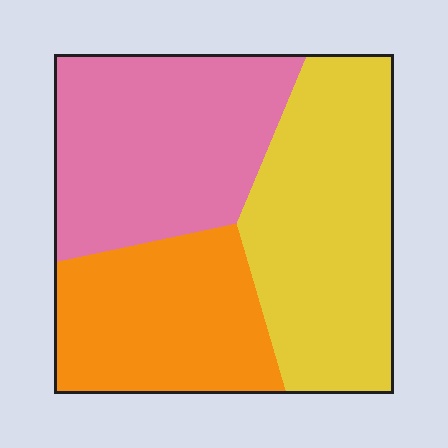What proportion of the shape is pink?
Pink covers roughly 35% of the shape.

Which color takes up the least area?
Orange, at roughly 30%.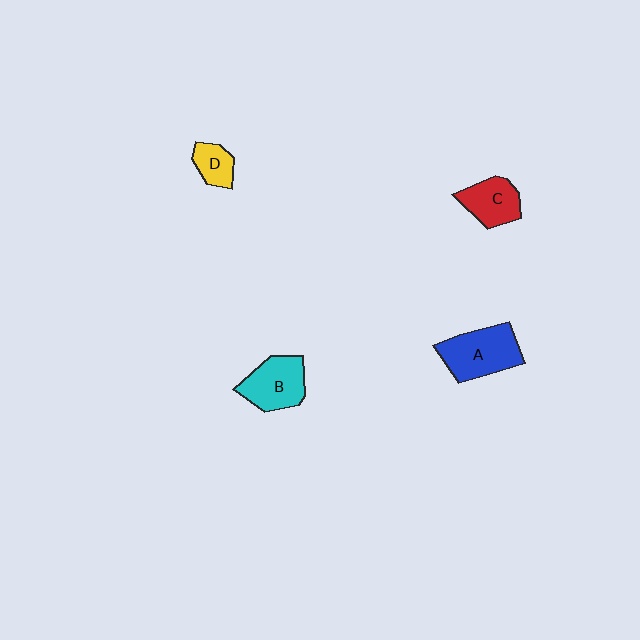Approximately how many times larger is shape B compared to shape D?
Approximately 1.9 times.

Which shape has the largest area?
Shape A (blue).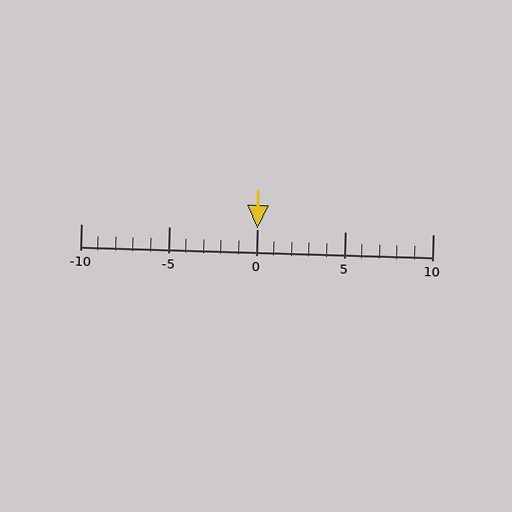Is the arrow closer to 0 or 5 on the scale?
The arrow is closer to 0.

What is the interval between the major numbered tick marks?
The major tick marks are spaced 5 units apart.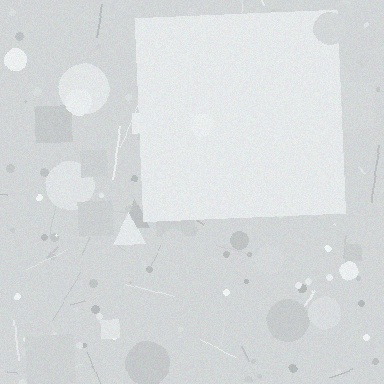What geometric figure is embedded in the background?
A square is embedded in the background.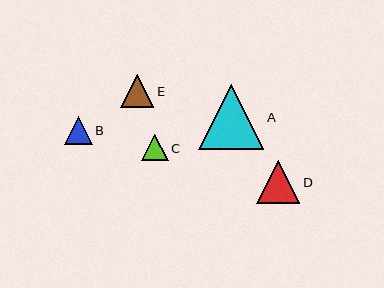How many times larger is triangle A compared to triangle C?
Triangle A is approximately 2.4 times the size of triangle C.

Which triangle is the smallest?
Triangle C is the smallest with a size of approximately 27 pixels.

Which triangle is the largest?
Triangle A is the largest with a size of approximately 65 pixels.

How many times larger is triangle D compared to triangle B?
Triangle D is approximately 1.5 times the size of triangle B.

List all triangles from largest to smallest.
From largest to smallest: A, D, E, B, C.